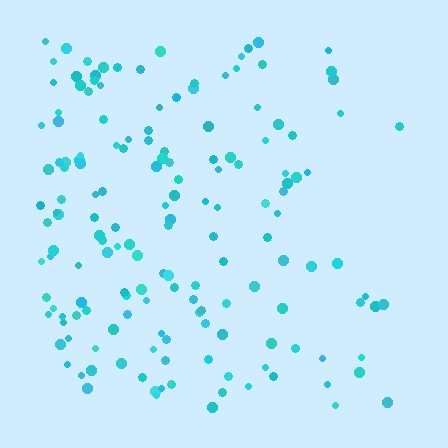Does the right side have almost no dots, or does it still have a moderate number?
Still a moderate number, just noticeably fewer than the left.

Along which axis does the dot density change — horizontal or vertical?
Horizontal.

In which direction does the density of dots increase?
From right to left, with the left side densest.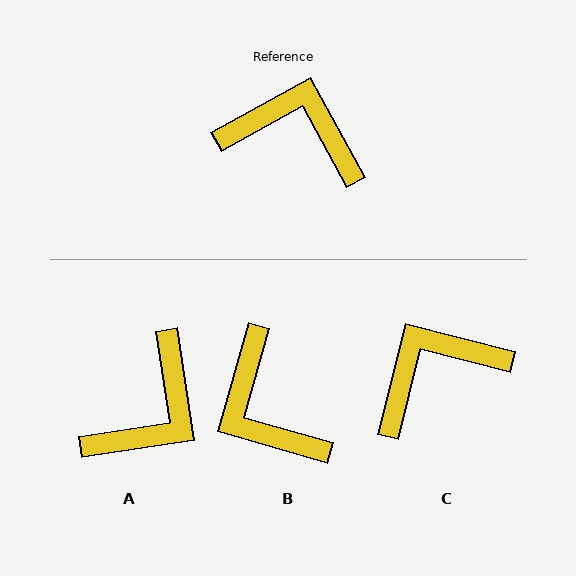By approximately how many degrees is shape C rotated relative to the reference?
Approximately 47 degrees counter-clockwise.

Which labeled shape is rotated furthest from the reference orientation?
B, about 135 degrees away.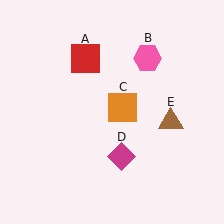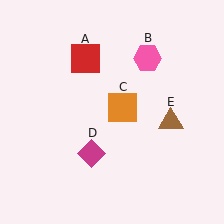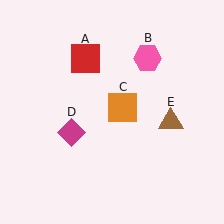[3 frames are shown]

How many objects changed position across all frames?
1 object changed position: magenta diamond (object D).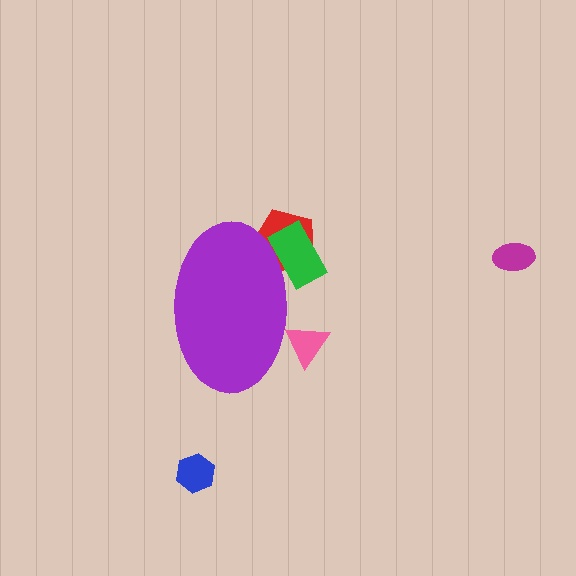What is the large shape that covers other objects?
A purple ellipse.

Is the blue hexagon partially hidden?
No, the blue hexagon is fully visible.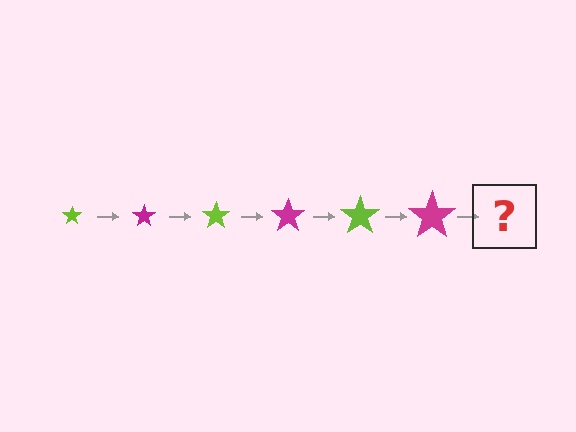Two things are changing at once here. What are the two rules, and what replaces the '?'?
The two rules are that the star grows larger each step and the color cycles through lime and magenta. The '?' should be a lime star, larger than the previous one.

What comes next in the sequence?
The next element should be a lime star, larger than the previous one.